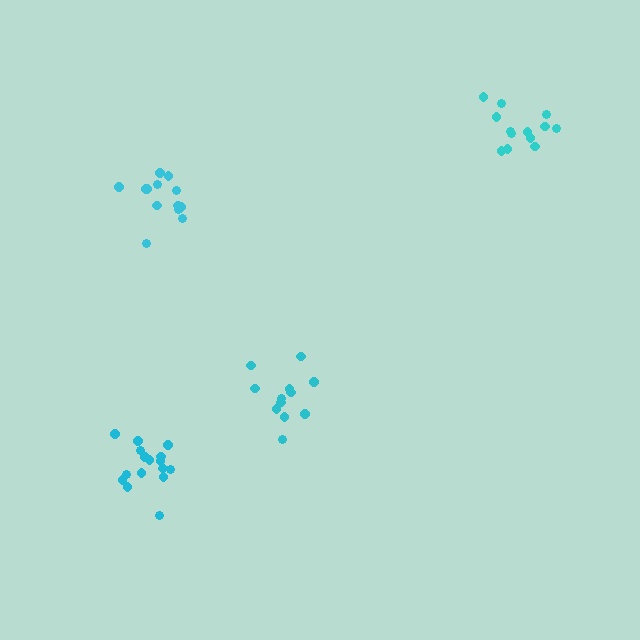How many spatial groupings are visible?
There are 4 spatial groupings.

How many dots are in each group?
Group 1: 12 dots, Group 2: 13 dots, Group 3: 16 dots, Group 4: 13 dots (54 total).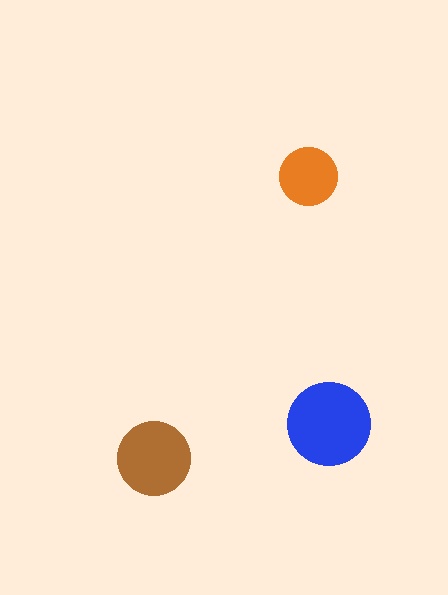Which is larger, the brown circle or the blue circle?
The blue one.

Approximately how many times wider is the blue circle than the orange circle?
About 1.5 times wider.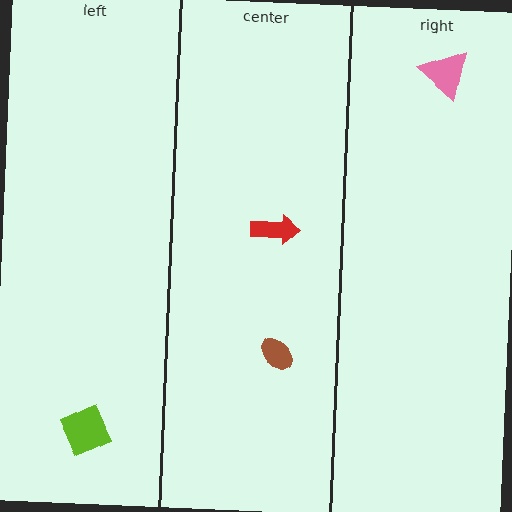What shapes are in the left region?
The lime diamond.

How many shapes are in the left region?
1.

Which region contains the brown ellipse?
The center region.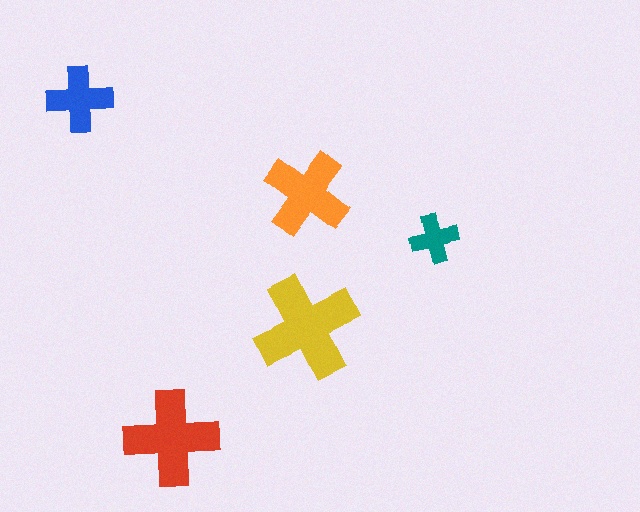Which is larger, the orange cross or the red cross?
The red one.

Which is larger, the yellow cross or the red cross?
The yellow one.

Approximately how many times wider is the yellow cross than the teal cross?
About 2 times wider.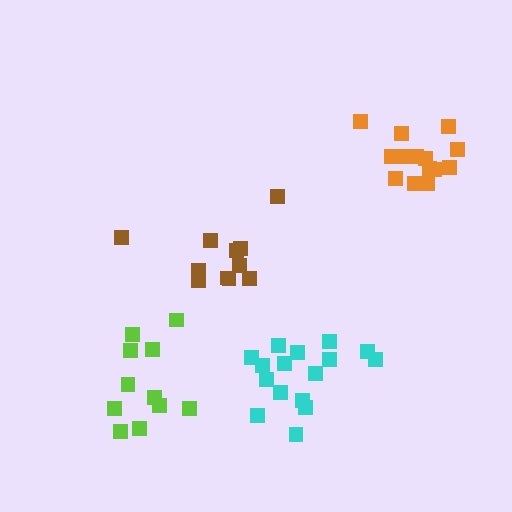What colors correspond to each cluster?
The clusters are colored: brown, cyan, lime, orange.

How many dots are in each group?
Group 1: 11 dots, Group 2: 16 dots, Group 3: 11 dots, Group 4: 15 dots (53 total).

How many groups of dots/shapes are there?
There are 4 groups.